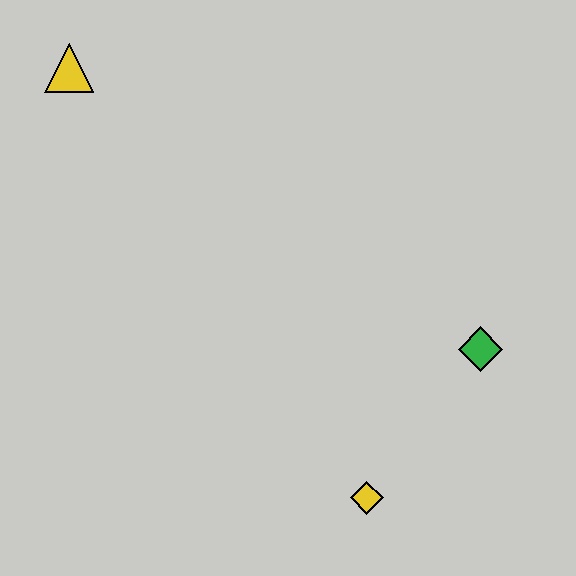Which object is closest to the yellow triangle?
The green diamond is closest to the yellow triangle.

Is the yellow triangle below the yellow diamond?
No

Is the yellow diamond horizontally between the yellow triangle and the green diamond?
Yes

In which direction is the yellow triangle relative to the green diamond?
The yellow triangle is to the left of the green diamond.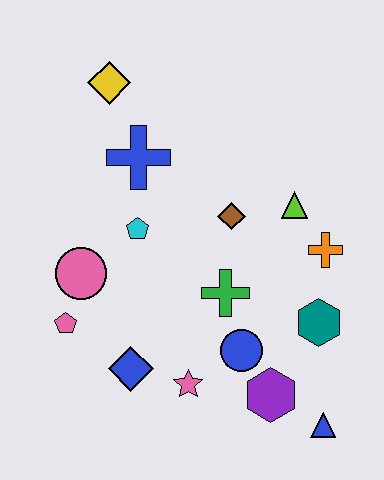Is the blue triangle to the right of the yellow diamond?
Yes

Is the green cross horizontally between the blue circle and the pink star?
Yes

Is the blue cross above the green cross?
Yes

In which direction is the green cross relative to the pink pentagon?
The green cross is to the right of the pink pentagon.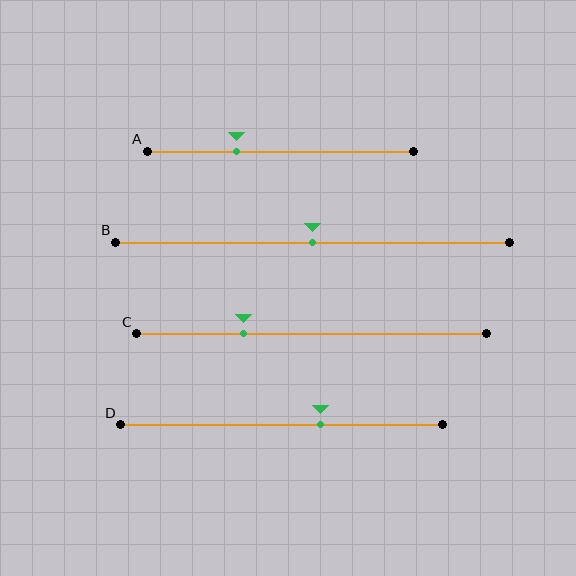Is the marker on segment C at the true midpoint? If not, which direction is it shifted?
No, the marker on segment C is shifted to the left by about 20% of the segment length.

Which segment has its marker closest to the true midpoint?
Segment B has its marker closest to the true midpoint.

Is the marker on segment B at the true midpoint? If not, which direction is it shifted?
Yes, the marker on segment B is at the true midpoint.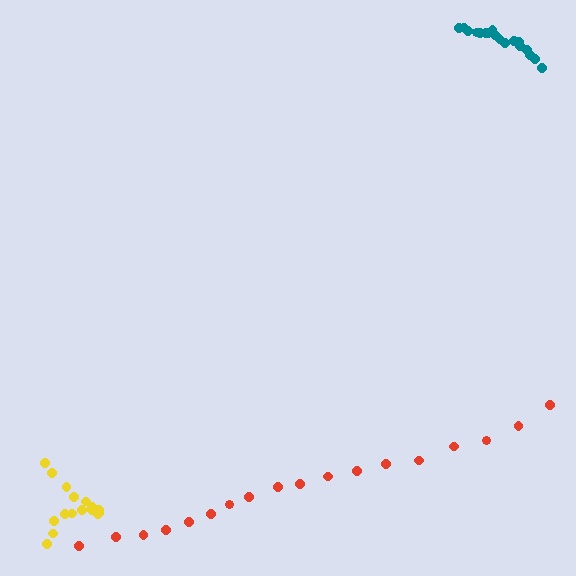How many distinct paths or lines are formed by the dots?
There are 3 distinct paths.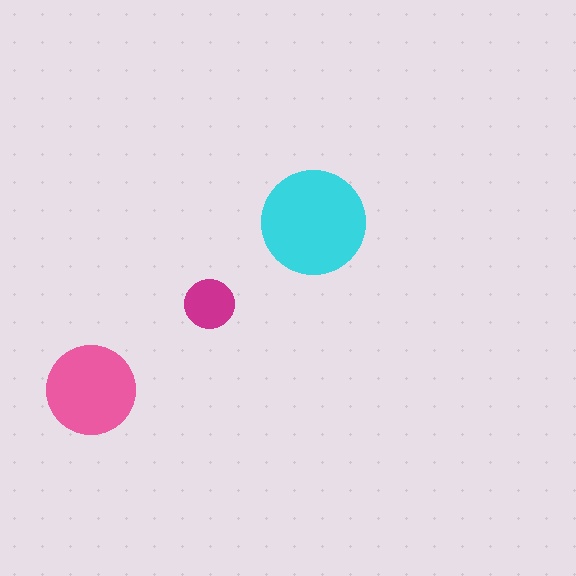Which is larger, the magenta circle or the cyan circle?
The cyan one.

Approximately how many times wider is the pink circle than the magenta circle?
About 2 times wider.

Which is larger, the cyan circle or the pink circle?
The cyan one.